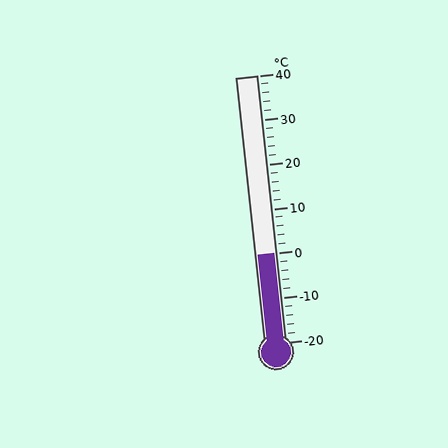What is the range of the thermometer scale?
The thermometer scale ranges from -20°C to 40°C.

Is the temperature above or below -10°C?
The temperature is above -10°C.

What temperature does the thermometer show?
The thermometer shows approximately 0°C.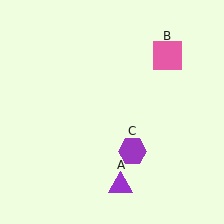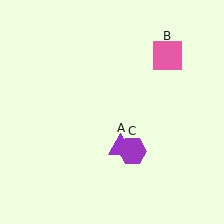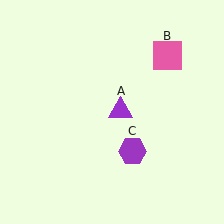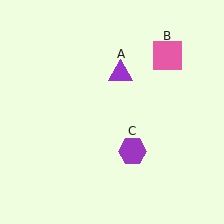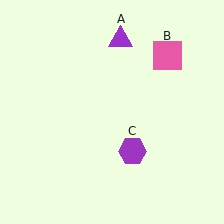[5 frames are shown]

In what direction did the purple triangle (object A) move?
The purple triangle (object A) moved up.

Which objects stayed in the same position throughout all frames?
Pink square (object B) and purple hexagon (object C) remained stationary.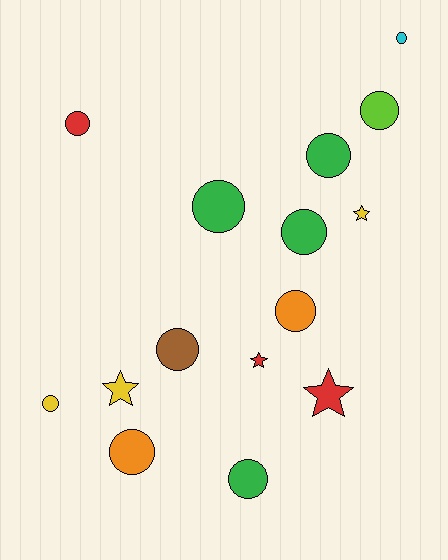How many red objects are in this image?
There are 3 red objects.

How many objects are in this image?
There are 15 objects.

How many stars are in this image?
There are 4 stars.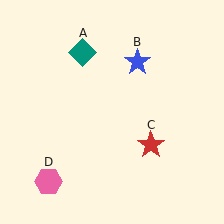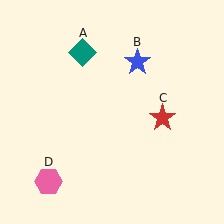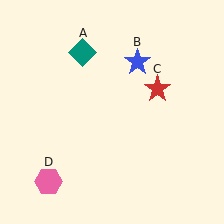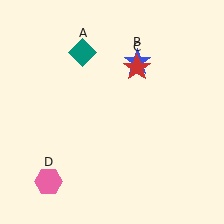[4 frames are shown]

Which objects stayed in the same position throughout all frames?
Teal diamond (object A) and blue star (object B) and pink hexagon (object D) remained stationary.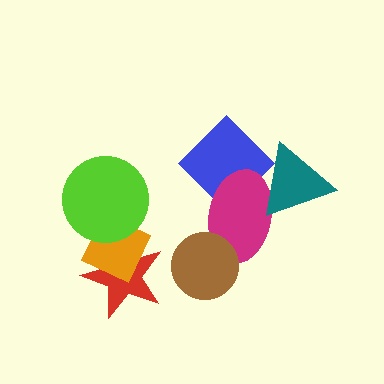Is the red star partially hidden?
Yes, it is partially covered by another shape.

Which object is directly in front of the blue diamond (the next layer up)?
The magenta ellipse is directly in front of the blue diamond.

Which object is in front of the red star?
The orange square is in front of the red star.